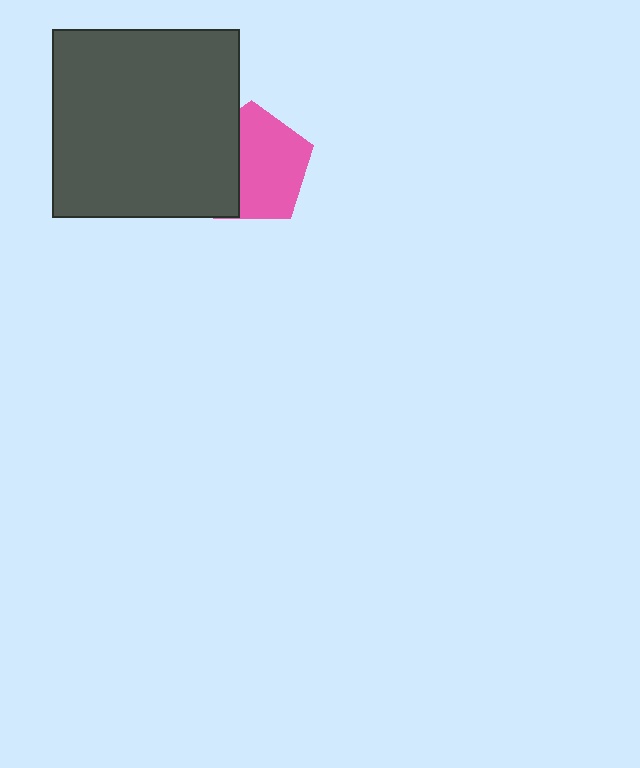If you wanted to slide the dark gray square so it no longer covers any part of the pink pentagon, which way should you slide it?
Slide it left — that is the most direct way to separate the two shapes.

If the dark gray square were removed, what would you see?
You would see the complete pink pentagon.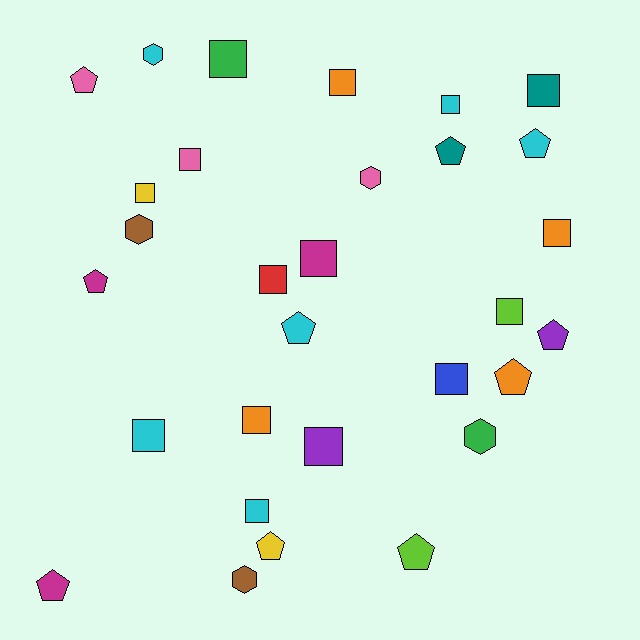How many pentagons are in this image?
There are 10 pentagons.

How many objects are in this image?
There are 30 objects.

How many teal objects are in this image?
There are 2 teal objects.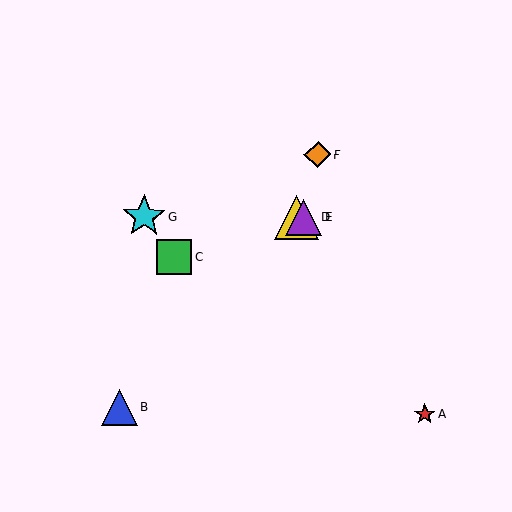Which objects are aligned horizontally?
Objects D, E, G are aligned horizontally.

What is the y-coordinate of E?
Object E is at y≈217.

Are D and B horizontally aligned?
No, D is at y≈217 and B is at y≈408.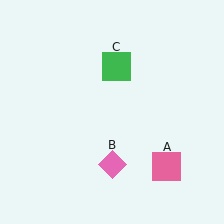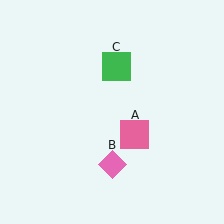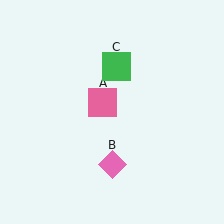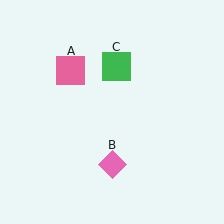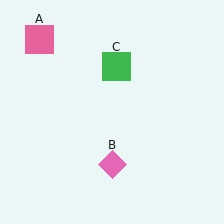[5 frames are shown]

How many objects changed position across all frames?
1 object changed position: pink square (object A).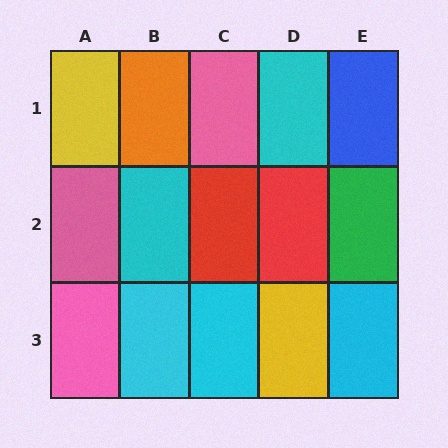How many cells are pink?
3 cells are pink.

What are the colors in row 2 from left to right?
Pink, cyan, red, red, green.